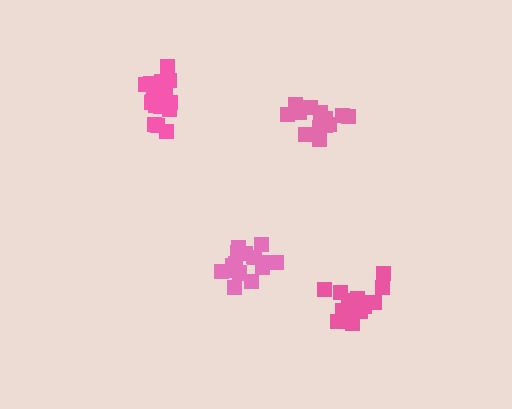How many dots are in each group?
Group 1: 14 dots, Group 2: 19 dots, Group 3: 18 dots, Group 4: 18 dots (69 total).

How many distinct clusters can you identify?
There are 4 distinct clusters.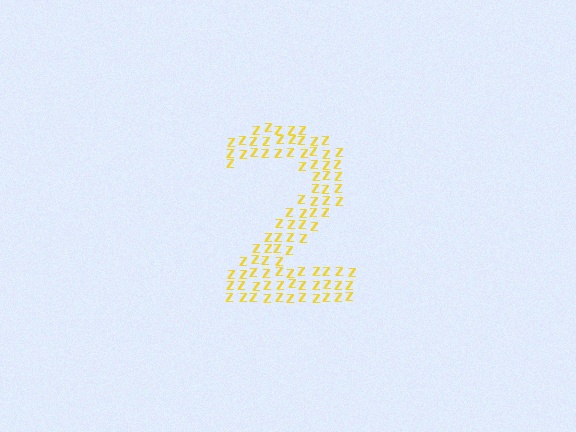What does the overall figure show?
The overall figure shows the digit 2.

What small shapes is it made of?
It is made of small letter Z's.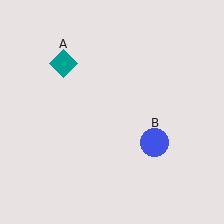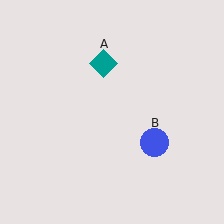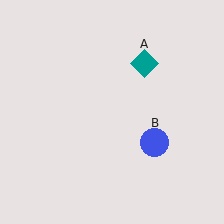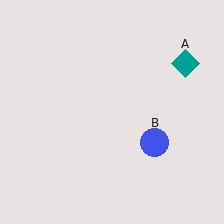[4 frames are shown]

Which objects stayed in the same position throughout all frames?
Blue circle (object B) remained stationary.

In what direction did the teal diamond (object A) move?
The teal diamond (object A) moved right.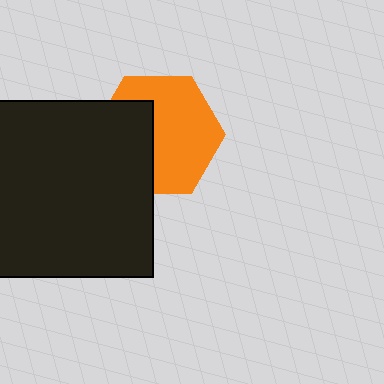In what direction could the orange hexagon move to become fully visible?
The orange hexagon could move right. That would shift it out from behind the black square entirely.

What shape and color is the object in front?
The object in front is a black square.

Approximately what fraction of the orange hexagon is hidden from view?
Roughly 38% of the orange hexagon is hidden behind the black square.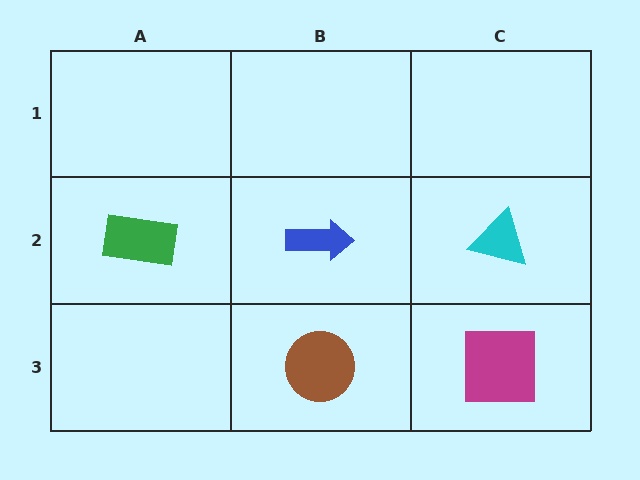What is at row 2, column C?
A cyan triangle.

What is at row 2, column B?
A blue arrow.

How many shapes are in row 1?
0 shapes.